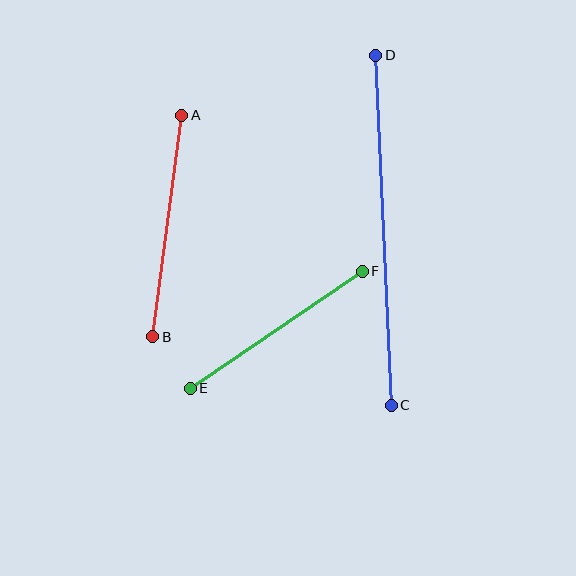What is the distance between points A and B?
The distance is approximately 223 pixels.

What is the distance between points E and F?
The distance is approximately 208 pixels.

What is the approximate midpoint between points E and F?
The midpoint is at approximately (276, 330) pixels.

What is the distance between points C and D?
The distance is approximately 350 pixels.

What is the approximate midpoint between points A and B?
The midpoint is at approximately (167, 226) pixels.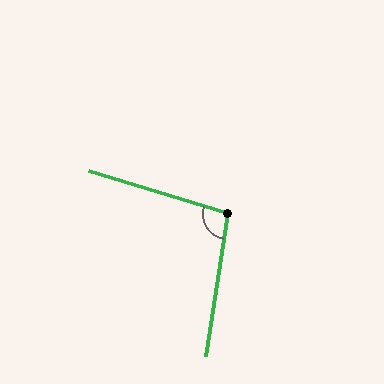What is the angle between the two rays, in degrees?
Approximately 99 degrees.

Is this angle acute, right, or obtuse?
It is obtuse.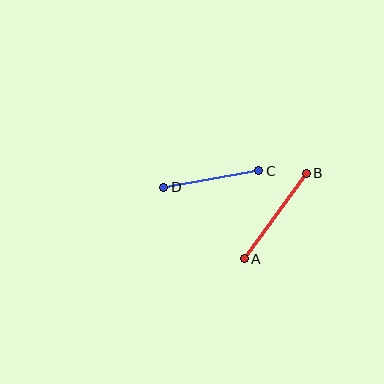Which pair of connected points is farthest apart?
Points A and B are farthest apart.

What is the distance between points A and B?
The distance is approximately 106 pixels.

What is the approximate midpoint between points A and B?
The midpoint is at approximately (275, 216) pixels.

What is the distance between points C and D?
The distance is approximately 97 pixels.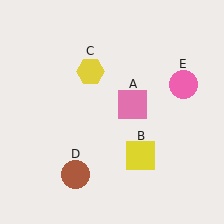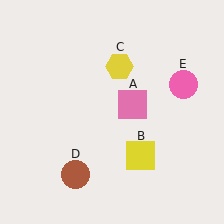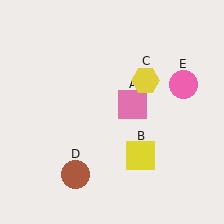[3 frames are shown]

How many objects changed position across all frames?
1 object changed position: yellow hexagon (object C).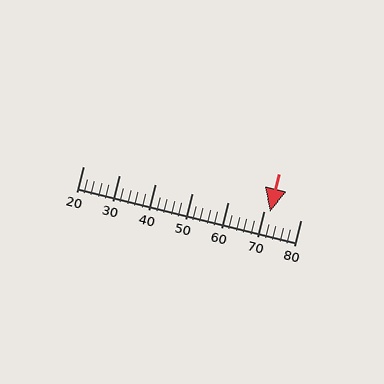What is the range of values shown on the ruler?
The ruler shows values from 20 to 80.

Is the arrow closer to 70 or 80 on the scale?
The arrow is closer to 70.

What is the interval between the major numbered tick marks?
The major tick marks are spaced 10 units apart.